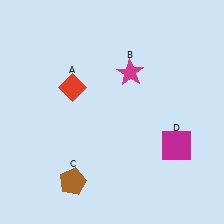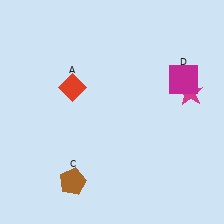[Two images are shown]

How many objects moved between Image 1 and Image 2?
2 objects moved between the two images.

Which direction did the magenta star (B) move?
The magenta star (B) moved right.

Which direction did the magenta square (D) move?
The magenta square (D) moved up.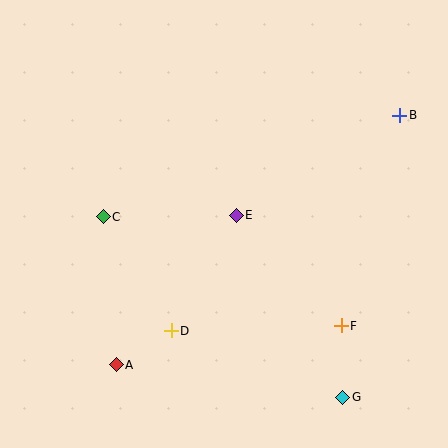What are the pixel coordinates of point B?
Point B is at (400, 115).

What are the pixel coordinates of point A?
Point A is at (116, 365).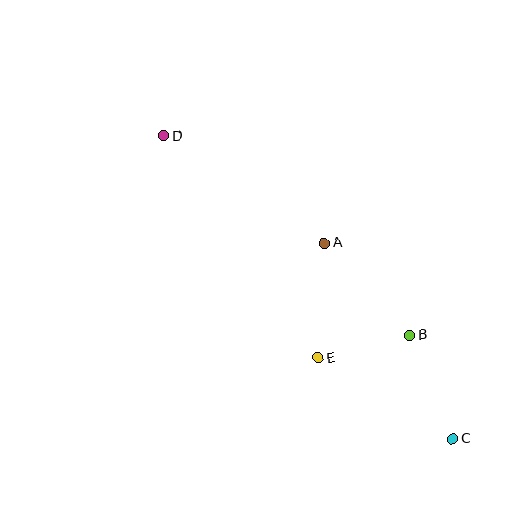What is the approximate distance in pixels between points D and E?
The distance between D and E is approximately 270 pixels.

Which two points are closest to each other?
Points B and E are closest to each other.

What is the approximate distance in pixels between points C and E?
The distance between C and E is approximately 157 pixels.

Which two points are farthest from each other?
Points C and D are farthest from each other.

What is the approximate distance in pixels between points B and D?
The distance between B and D is approximately 317 pixels.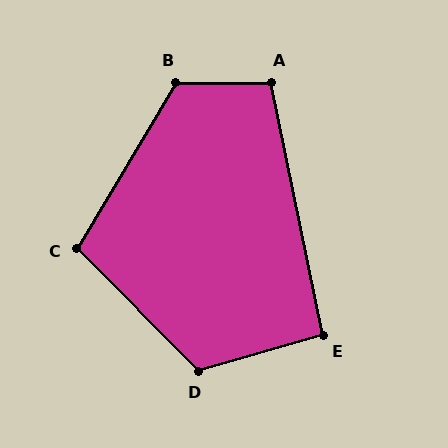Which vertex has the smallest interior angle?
E, at approximately 94 degrees.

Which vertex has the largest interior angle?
B, at approximately 121 degrees.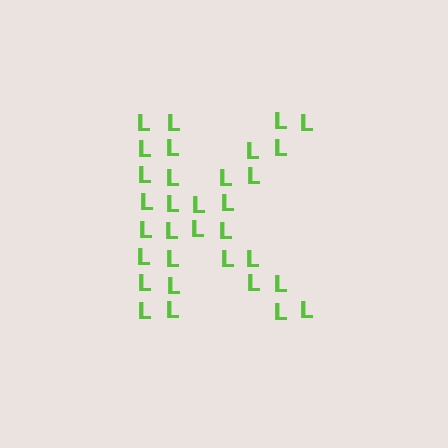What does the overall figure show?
The overall figure shows the letter K.